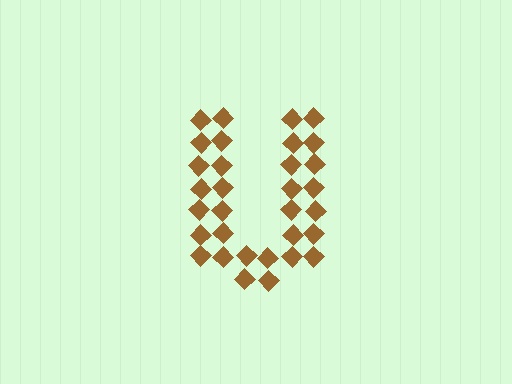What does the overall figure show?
The overall figure shows the letter U.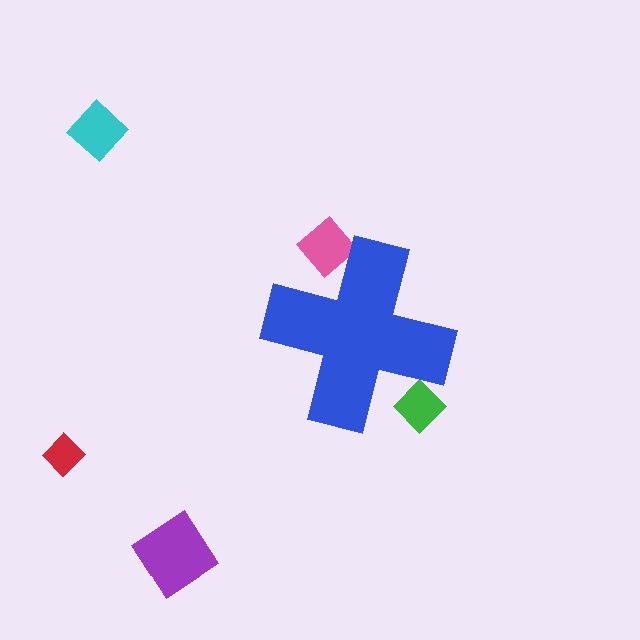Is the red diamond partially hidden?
No, the red diamond is fully visible.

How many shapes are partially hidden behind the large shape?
2 shapes are partially hidden.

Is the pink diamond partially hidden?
Yes, the pink diamond is partially hidden behind the blue cross.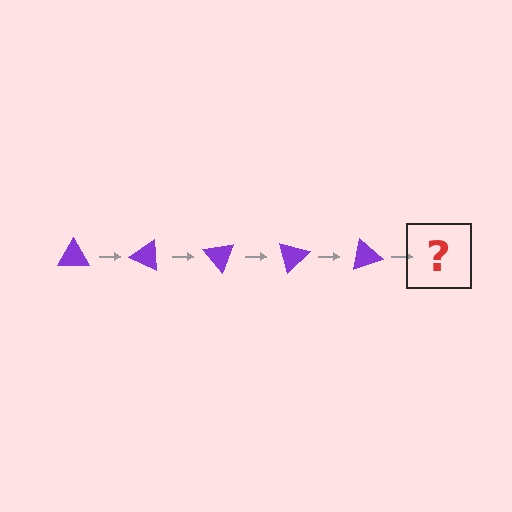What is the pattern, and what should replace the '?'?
The pattern is that the triangle rotates 25 degrees each step. The '?' should be a purple triangle rotated 125 degrees.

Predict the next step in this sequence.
The next step is a purple triangle rotated 125 degrees.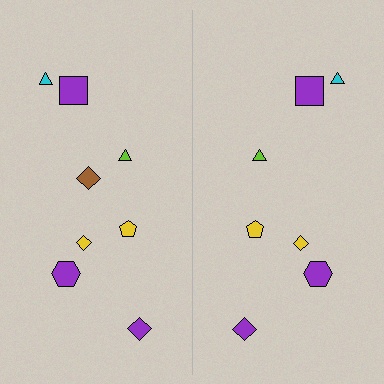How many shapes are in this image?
There are 15 shapes in this image.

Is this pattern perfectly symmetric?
No, the pattern is not perfectly symmetric. A brown diamond is missing from the right side.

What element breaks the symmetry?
A brown diamond is missing from the right side.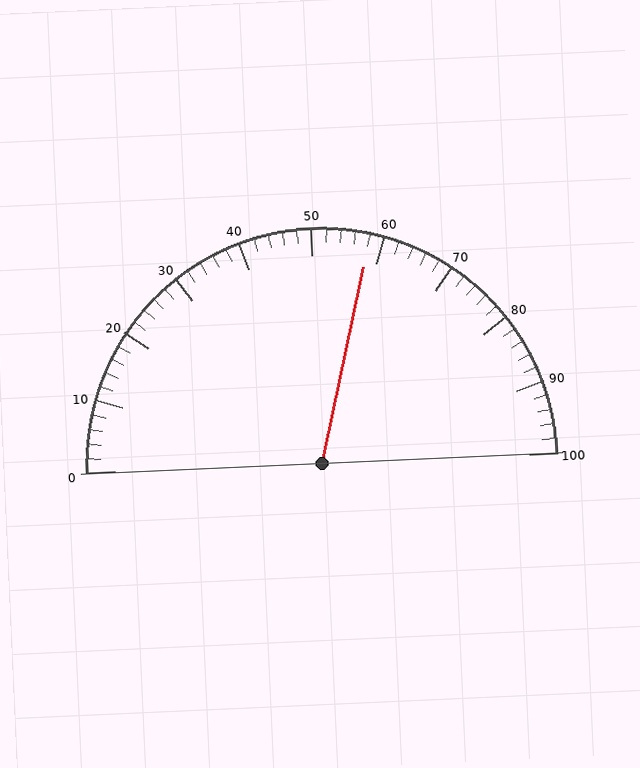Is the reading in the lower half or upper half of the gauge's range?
The reading is in the upper half of the range (0 to 100).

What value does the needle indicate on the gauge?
The needle indicates approximately 58.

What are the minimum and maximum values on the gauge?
The gauge ranges from 0 to 100.